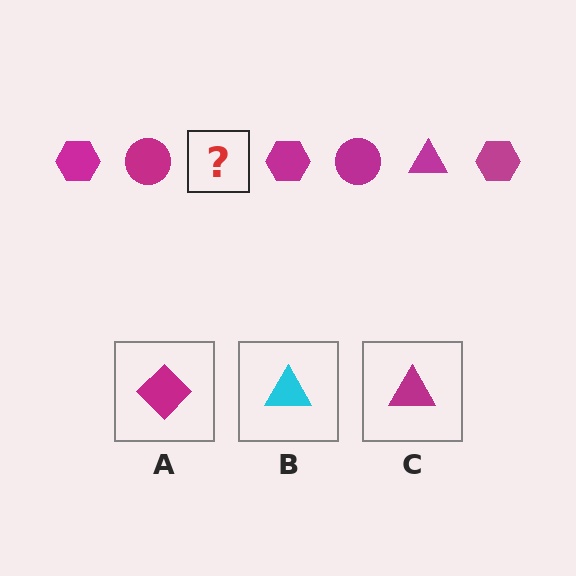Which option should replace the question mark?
Option C.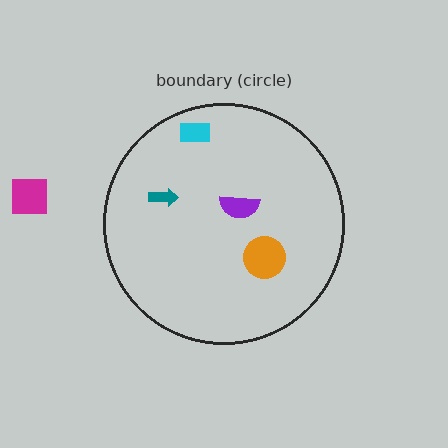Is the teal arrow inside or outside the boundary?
Inside.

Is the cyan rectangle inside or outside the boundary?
Inside.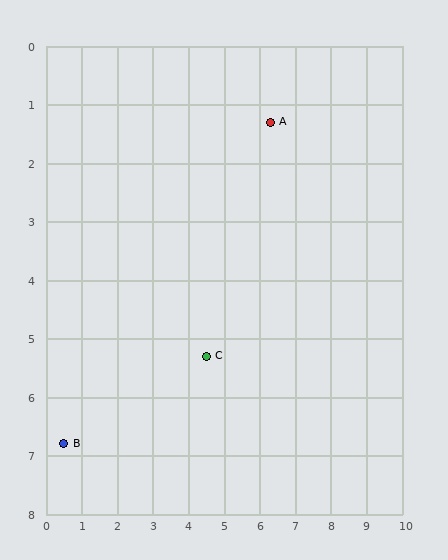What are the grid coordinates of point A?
Point A is at approximately (6.3, 1.3).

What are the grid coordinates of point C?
Point C is at approximately (4.5, 5.3).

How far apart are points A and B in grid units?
Points A and B are about 8.0 grid units apart.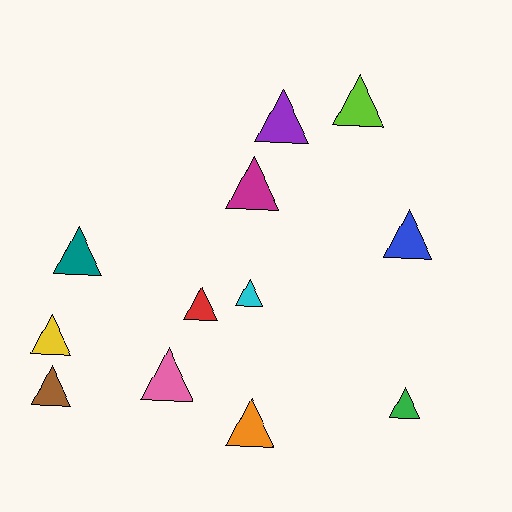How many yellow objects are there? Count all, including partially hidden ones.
There is 1 yellow object.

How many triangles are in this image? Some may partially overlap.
There are 12 triangles.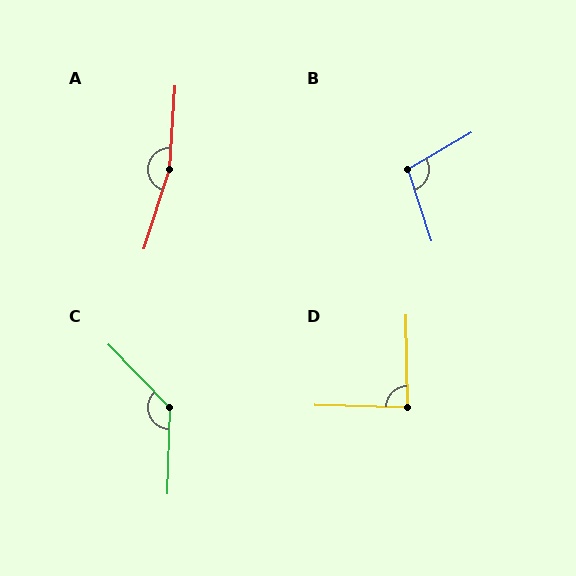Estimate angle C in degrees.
Approximately 134 degrees.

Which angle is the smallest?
D, at approximately 88 degrees.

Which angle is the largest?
A, at approximately 166 degrees.